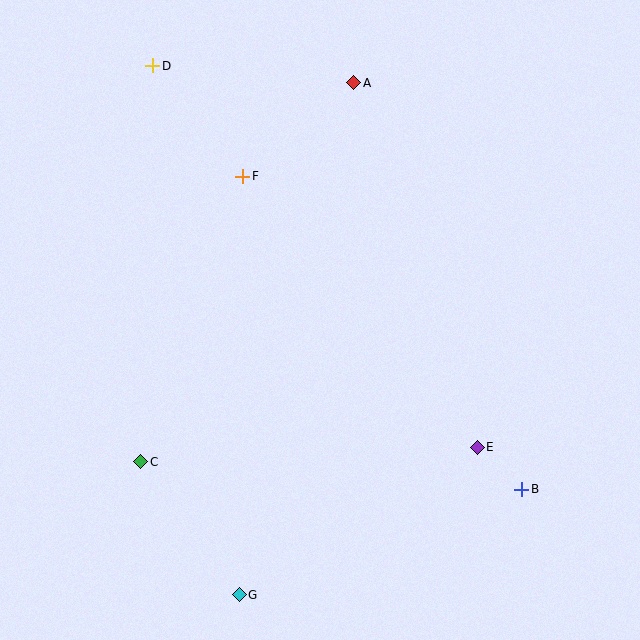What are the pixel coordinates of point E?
Point E is at (477, 447).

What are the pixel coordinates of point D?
Point D is at (153, 66).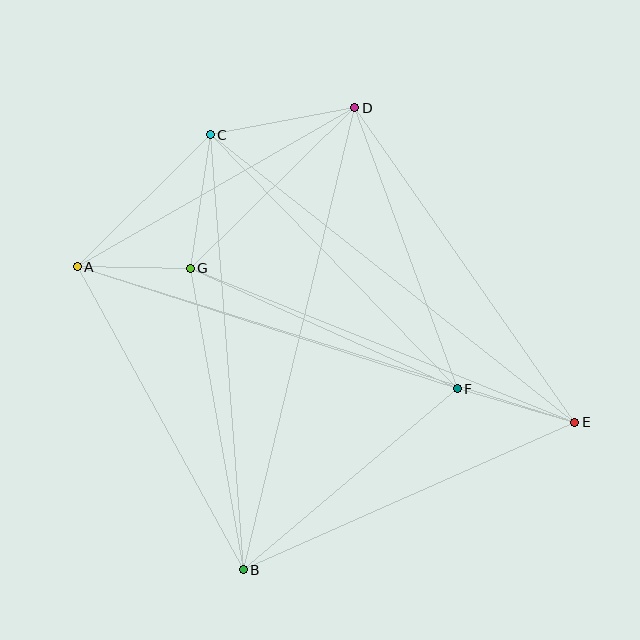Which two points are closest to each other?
Points A and G are closest to each other.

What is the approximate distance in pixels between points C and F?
The distance between C and F is approximately 354 pixels.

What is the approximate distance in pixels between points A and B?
The distance between A and B is approximately 345 pixels.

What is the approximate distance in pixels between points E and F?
The distance between E and F is approximately 122 pixels.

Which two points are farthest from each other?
Points A and E are farthest from each other.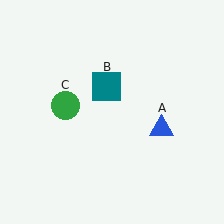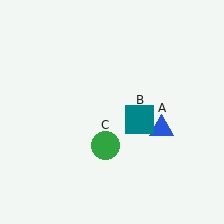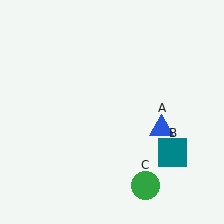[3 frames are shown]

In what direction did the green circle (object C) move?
The green circle (object C) moved down and to the right.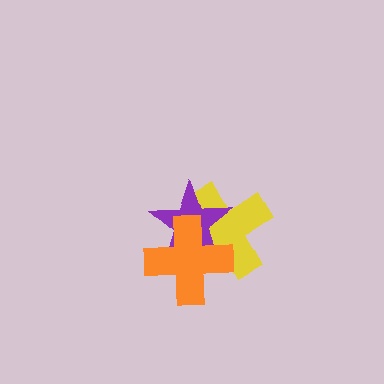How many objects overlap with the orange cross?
2 objects overlap with the orange cross.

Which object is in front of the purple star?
The orange cross is in front of the purple star.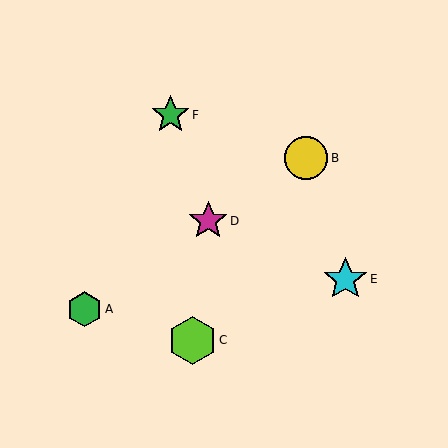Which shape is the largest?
The lime hexagon (labeled C) is the largest.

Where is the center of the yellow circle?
The center of the yellow circle is at (306, 158).